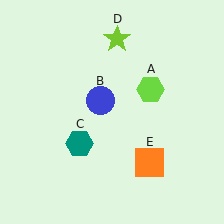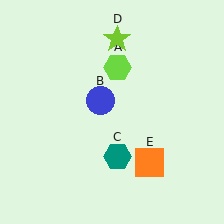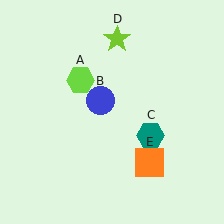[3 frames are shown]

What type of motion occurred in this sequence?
The lime hexagon (object A), teal hexagon (object C) rotated counterclockwise around the center of the scene.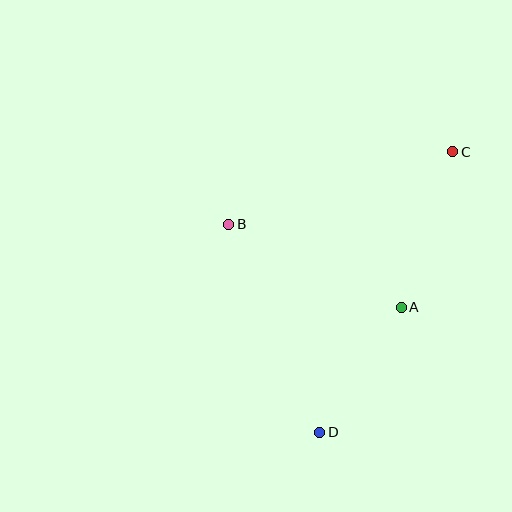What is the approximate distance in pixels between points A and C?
The distance between A and C is approximately 164 pixels.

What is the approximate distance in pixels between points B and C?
The distance between B and C is approximately 236 pixels.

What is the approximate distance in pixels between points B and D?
The distance between B and D is approximately 227 pixels.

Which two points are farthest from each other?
Points C and D are farthest from each other.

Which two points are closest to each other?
Points A and D are closest to each other.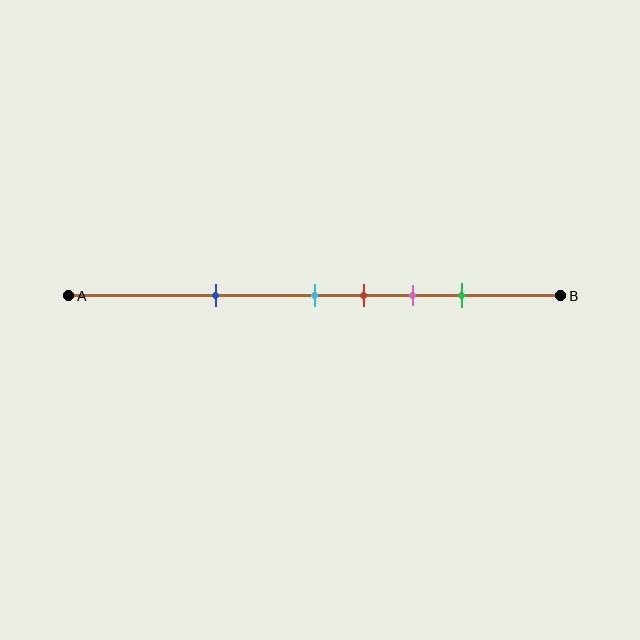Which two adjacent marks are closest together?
The cyan and red marks are the closest adjacent pair.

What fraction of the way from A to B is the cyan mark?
The cyan mark is approximately 50% (0.5) of the way from A to B.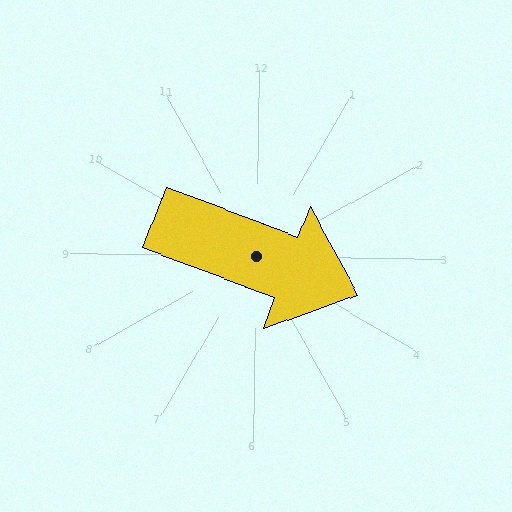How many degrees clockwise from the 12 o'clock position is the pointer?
Approximately 110 degrees.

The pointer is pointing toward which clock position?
Roughly 4 o'clock.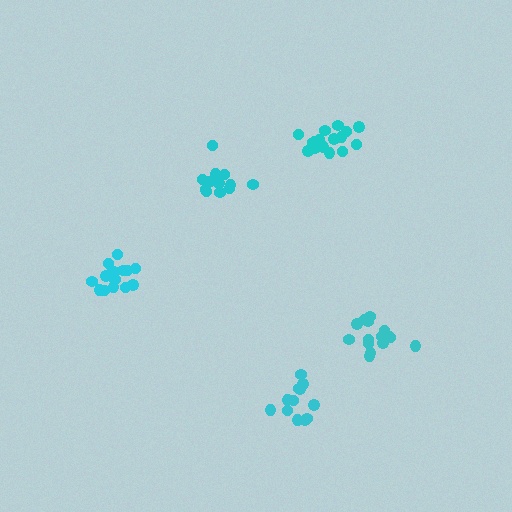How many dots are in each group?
Group 1: 13 dots, Group 2: 16 dots, Group 3: 16 dots, Group 4: 12 dots, Group 5: 15 dots (72 total).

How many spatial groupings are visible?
There are 5 spatial groupings.